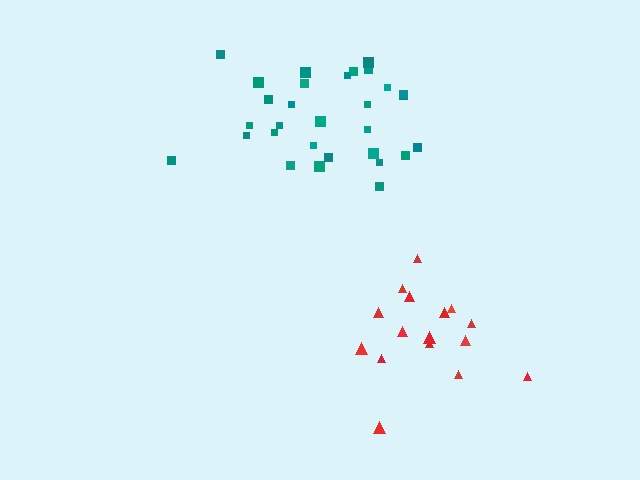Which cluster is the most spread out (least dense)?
Red.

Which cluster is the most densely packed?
Teal.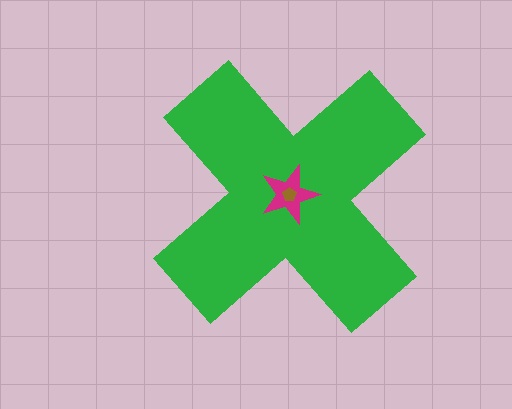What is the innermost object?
The brown pentagon.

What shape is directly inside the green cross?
The magenta star.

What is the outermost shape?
The green cross.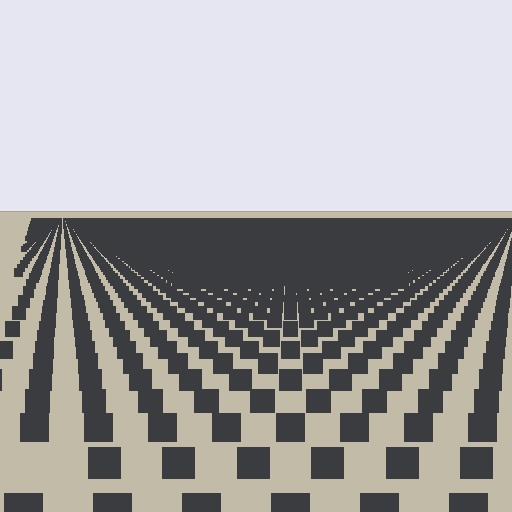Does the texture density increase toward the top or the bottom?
Density increases toward the top.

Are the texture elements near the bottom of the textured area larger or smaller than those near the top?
Larger. Near the bottom, elements are closer to the viewer and appear at a bigger on-screen size.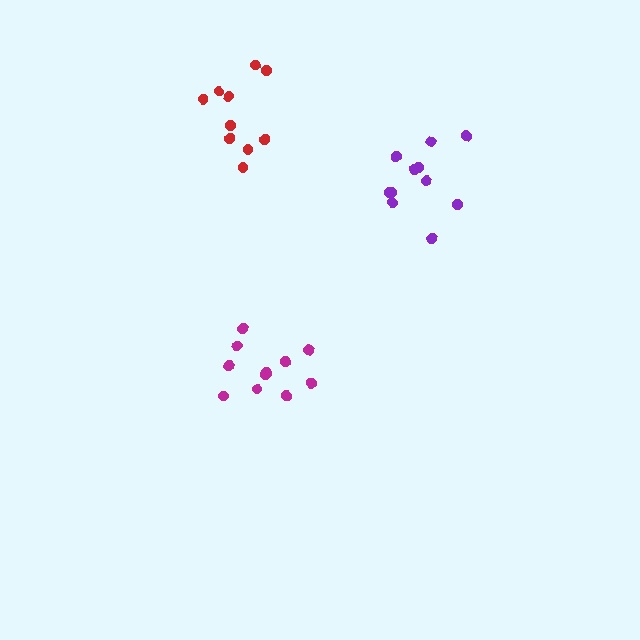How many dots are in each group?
Group 1: 11 dots, Group 2: 11 dots, Group 3: 10 dots (32 total).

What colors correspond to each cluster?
The clusters are colored: purple, magenta, red.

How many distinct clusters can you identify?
There are 3 distinct clusters.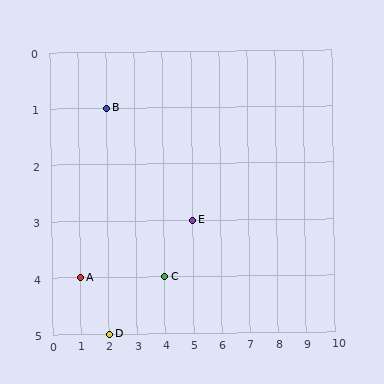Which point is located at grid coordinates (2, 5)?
Point D is at (2, 5).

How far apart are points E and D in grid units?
Points E and D are 3 columns and 2 rows apart (about 3.6 grid units diagonally).